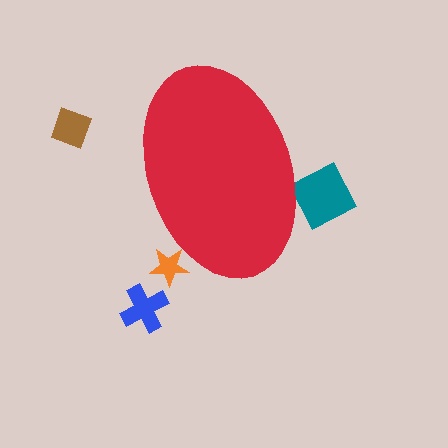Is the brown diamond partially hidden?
No, the brown diamond is fully visible.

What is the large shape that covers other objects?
A red ellipse.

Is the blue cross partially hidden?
No, the blue cross is fully visible.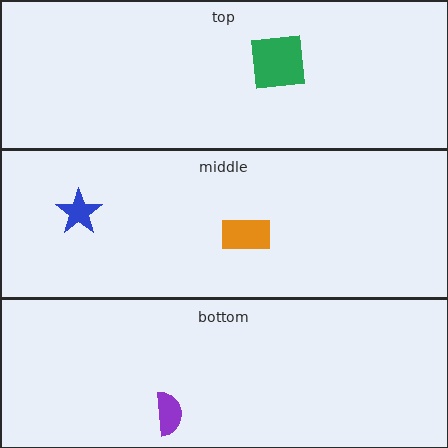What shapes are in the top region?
The green square.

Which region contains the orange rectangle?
The middle region.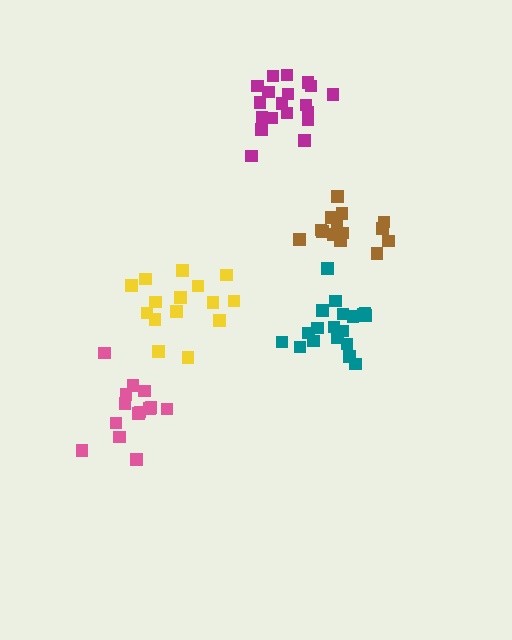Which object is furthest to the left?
The pink cluster is leftmost.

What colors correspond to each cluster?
The clusters are colored: magenta, teal, brown, pink, yellow.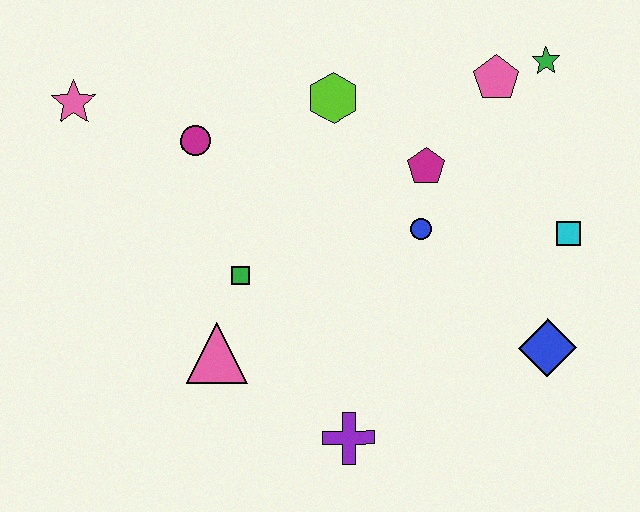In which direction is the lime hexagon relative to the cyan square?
The lime hexagon is to the left of the cyan square.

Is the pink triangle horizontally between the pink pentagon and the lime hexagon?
No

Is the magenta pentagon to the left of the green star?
Yes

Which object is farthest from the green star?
The pink star is farthest from the green star.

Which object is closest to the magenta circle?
The pink star is closest to the magenta circle.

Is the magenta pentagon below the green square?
No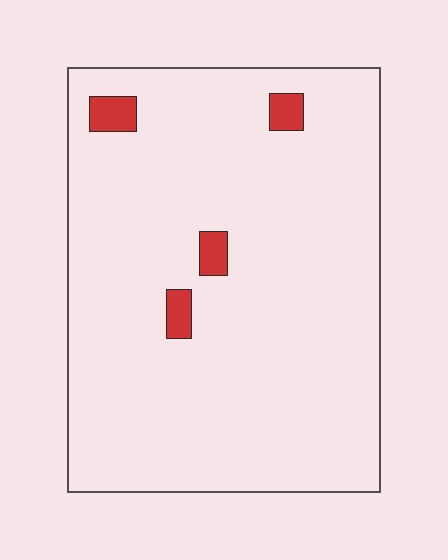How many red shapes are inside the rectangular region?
4.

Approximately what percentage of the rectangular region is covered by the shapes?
Approximately 5%.